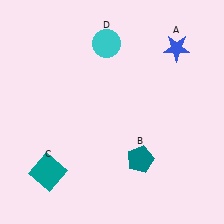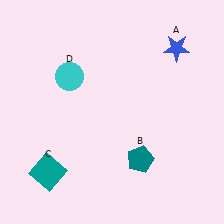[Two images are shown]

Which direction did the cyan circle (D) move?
The cyan circle (D) moved left.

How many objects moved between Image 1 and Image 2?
1 object moved between the two images.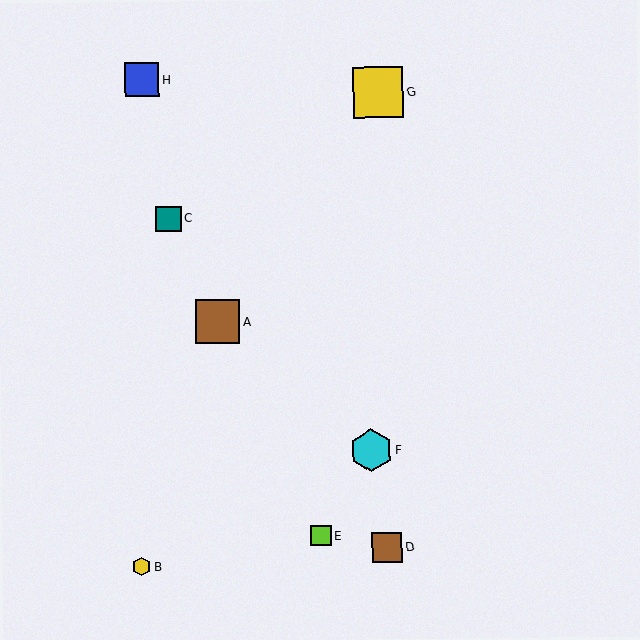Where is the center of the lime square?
The center of the lime square is at (321, 536).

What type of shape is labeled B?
Shape B is a yellow hexagon.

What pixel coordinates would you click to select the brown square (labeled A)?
Click at (217, 322) to select the brown square A.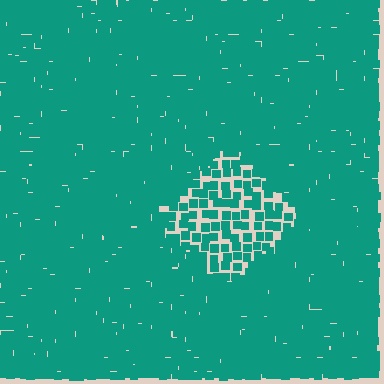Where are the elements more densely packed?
The elements are more densely packed outside the diamond boundary.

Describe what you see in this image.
The image contains small teal elements arranged at two different densities. A diamond-shaped region is visible where the elements are less densely packed than the surrounding area.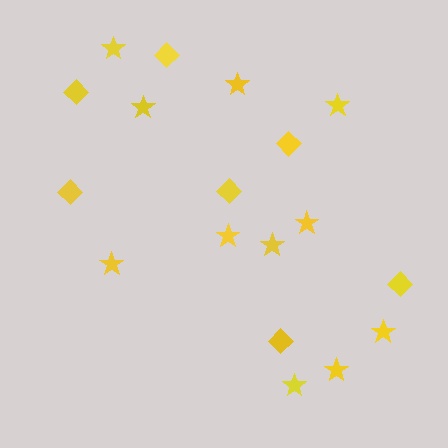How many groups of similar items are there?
There are 2 groups: one group of stars (11) and one group of diamonds (7).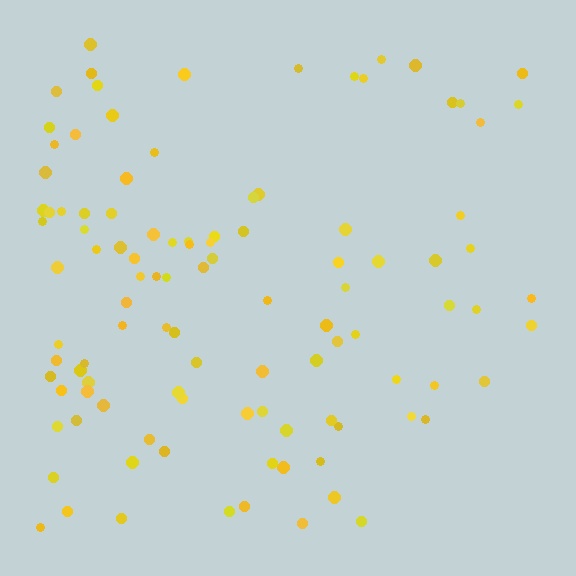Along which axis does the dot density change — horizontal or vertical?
Horizontal.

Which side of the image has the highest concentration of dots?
The left.